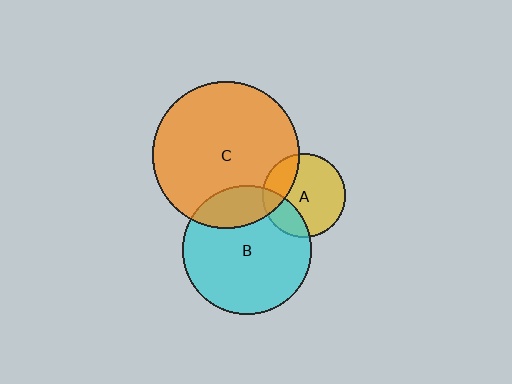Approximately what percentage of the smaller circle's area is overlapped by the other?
Approximately 25%.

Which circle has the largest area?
Circle C (orange).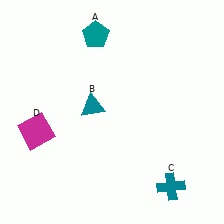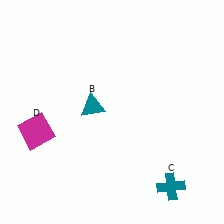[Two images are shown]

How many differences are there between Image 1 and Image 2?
There is 1 difference between the two images.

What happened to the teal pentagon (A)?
The teal pentagon (A) was removed in Image 2. It was in the top-left area of Image 1.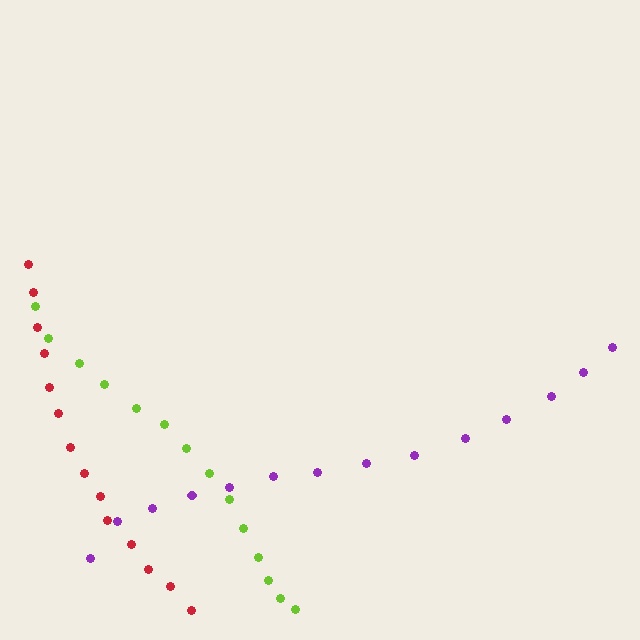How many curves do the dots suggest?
There are 3 distinct paths.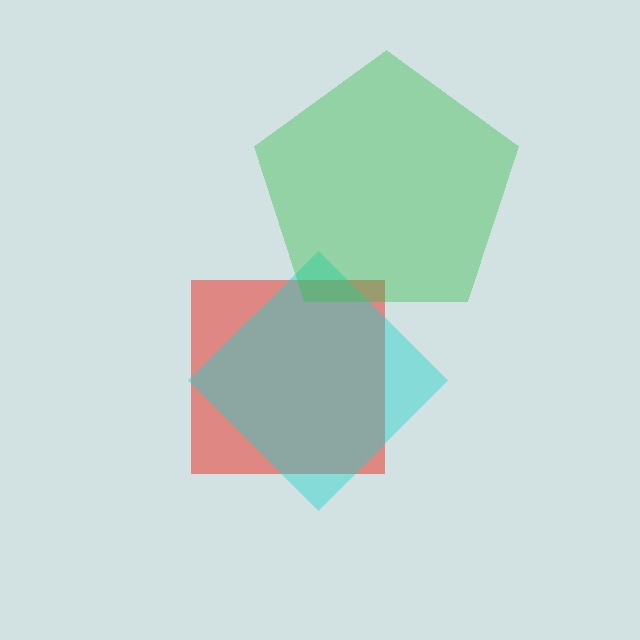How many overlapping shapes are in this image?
There are 3 overlapping shapes in the image.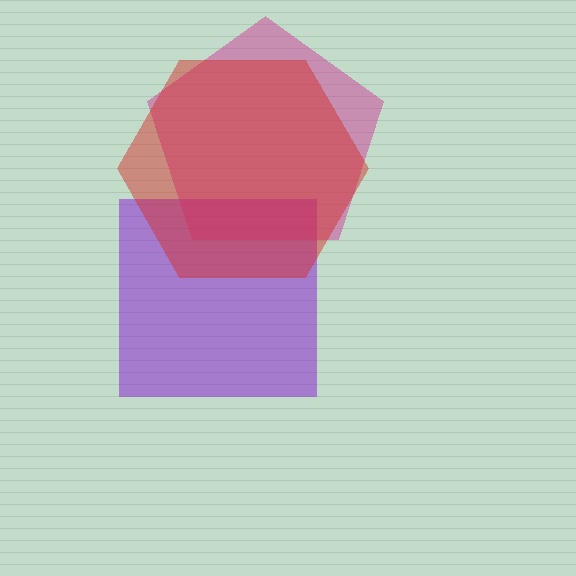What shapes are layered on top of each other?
The layered shapes are: a purple square, a magenta pentagon, a red hexagon.